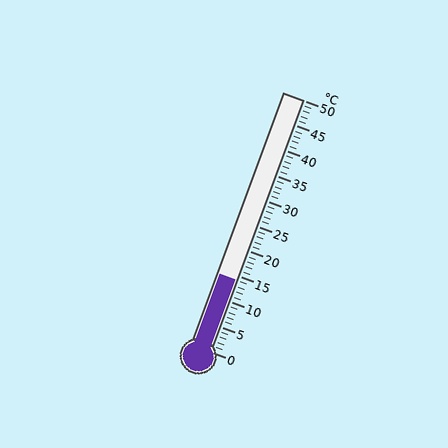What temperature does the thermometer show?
The thermometer shows approximately 14°C.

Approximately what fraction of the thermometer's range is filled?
The thermometer is filled to approximately 30% of its range.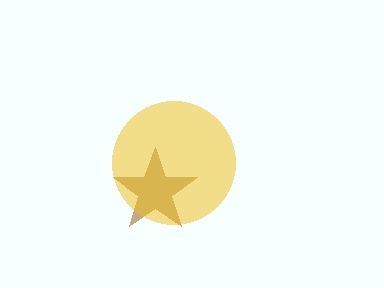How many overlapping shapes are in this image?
There are 2 overlapping shapes in the image.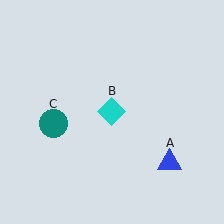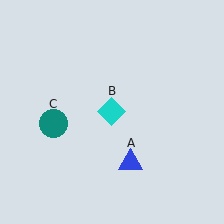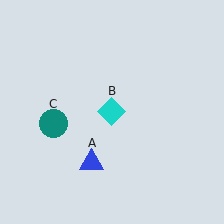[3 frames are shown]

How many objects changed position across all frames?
1 object changed position: blue triangle (object A).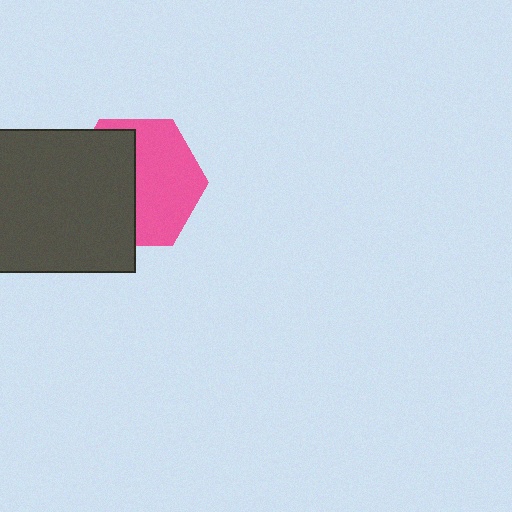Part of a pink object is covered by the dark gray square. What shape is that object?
It is a hexagon.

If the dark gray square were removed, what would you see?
You would see the complete pink hexagon.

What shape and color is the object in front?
The object in front is a dark gray square.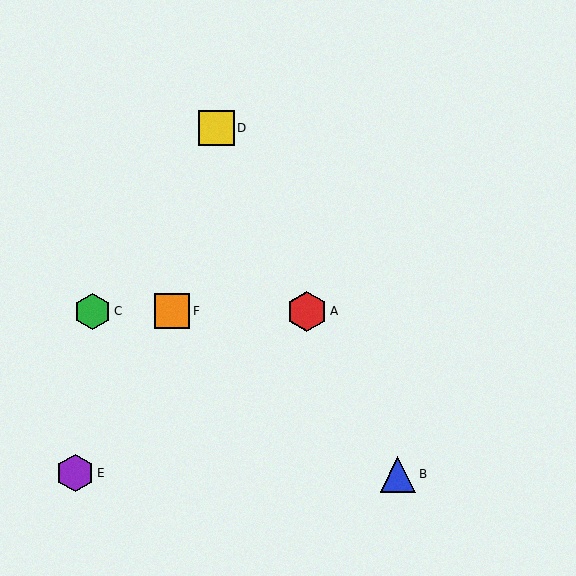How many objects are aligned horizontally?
3 objects (A, C, F) are aligned horizontally.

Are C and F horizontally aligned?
Yes, both are at y≈311.